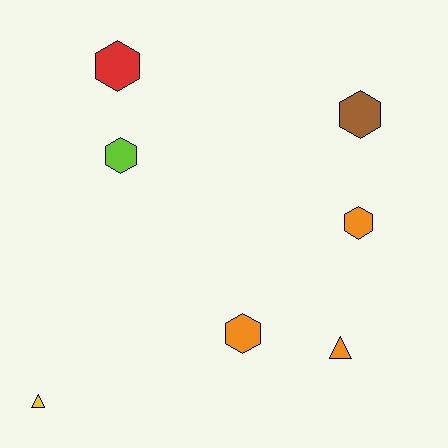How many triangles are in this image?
There are 2 triangles.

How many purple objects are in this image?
There are no purple objects.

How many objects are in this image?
There are 7 objects.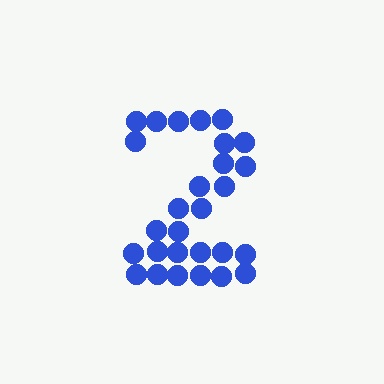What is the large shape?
The large shape is the digit 2.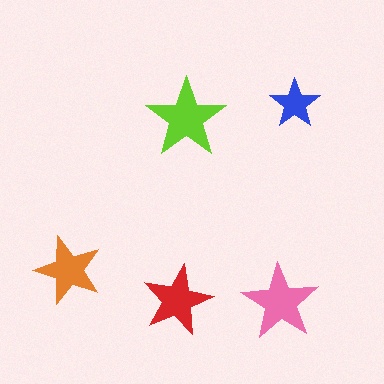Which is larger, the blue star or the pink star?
The pink one.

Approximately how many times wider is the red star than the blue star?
About 1.5 times wider.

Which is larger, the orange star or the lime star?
The lime one.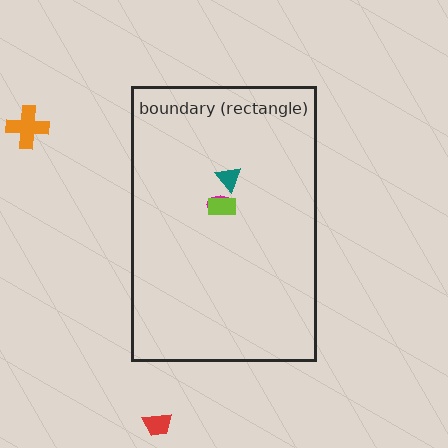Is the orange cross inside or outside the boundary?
Outside.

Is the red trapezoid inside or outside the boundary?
Outside.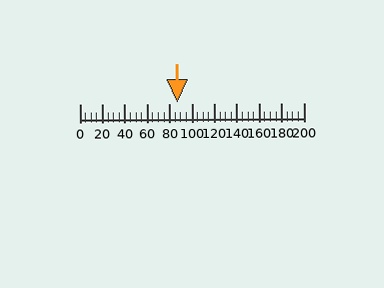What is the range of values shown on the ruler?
The ruler shows values from 0 to 200.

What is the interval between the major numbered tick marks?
The major tick marks are spaced 20 units apart.